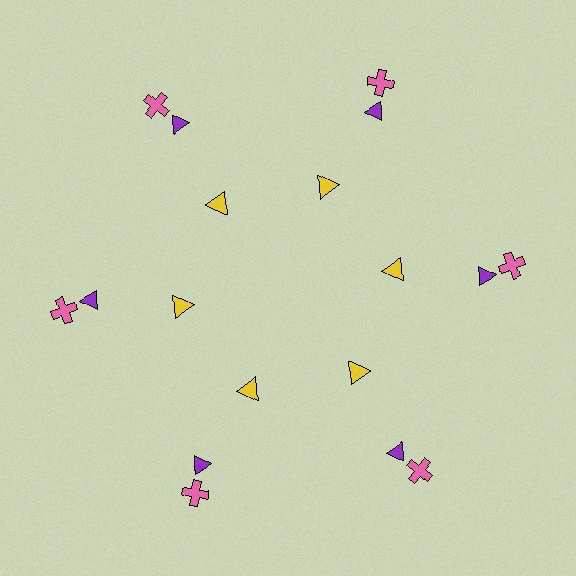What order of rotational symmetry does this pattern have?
This pattern has 6-fold rotational symmetry.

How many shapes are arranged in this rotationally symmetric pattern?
There are 18 shapes, arranged in 6 groups of 3.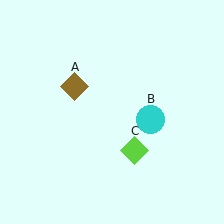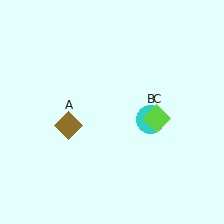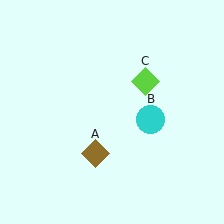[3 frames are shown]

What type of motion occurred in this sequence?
The brown diamond (object A), lime diamond (object C) rotated counterclockwise around the center of the scene.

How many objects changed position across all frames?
2 objects changed position: brown diamond (object A), lime diamond (object C).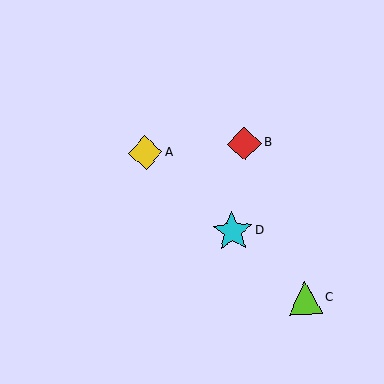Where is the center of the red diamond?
The center of the red diamond is at (244, 144).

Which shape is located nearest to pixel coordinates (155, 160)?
The yellow diamond (labeled A) at (145, 153) is nearest to that location.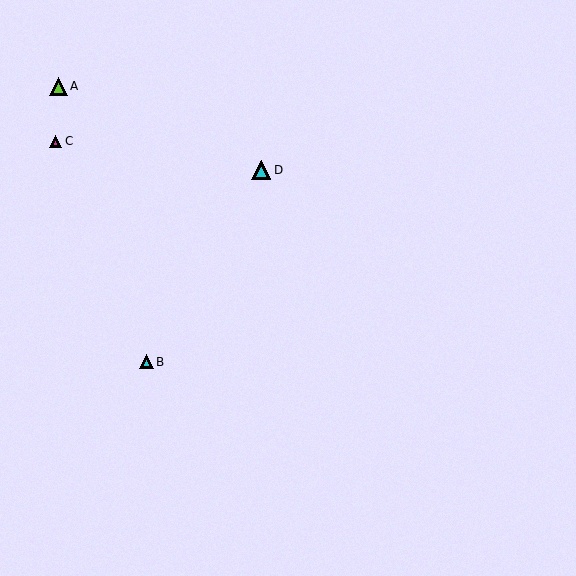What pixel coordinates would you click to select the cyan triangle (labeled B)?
Click at (146, 362) to select the cyan triangle B.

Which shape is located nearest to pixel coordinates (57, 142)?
The magenta triangle (labeled C) at (55, 141) is nearest to that location.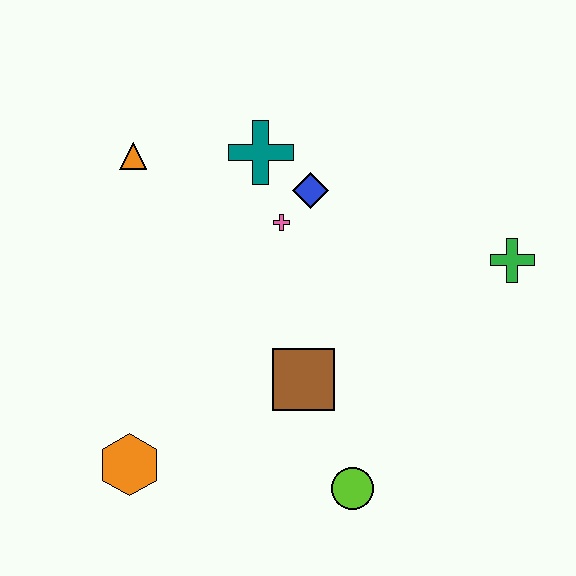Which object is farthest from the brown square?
The orange triangle is farthest from the brown square.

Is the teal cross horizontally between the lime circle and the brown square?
No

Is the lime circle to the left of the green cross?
Yes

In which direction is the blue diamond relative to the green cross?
The blue diamond is to the left of the green cross.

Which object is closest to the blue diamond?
The pink cross is closest to the blue diamond.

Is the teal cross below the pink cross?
No